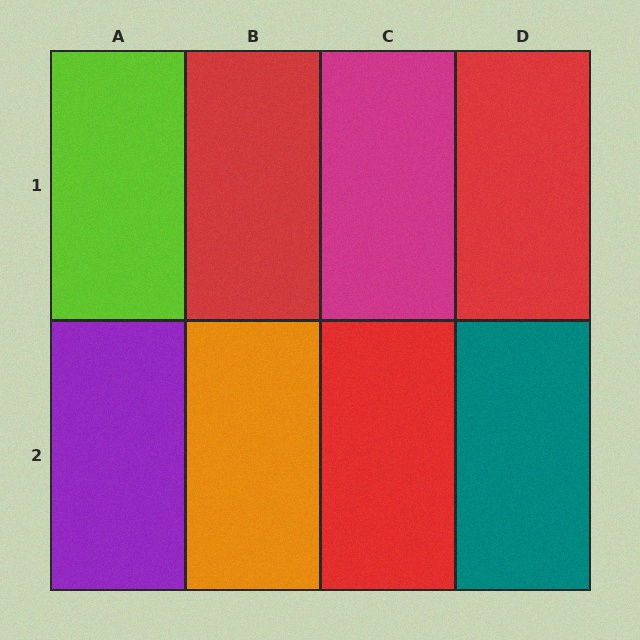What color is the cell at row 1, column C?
Magenta.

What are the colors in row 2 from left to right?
Purple, orange, red, teal.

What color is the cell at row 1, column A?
Lime.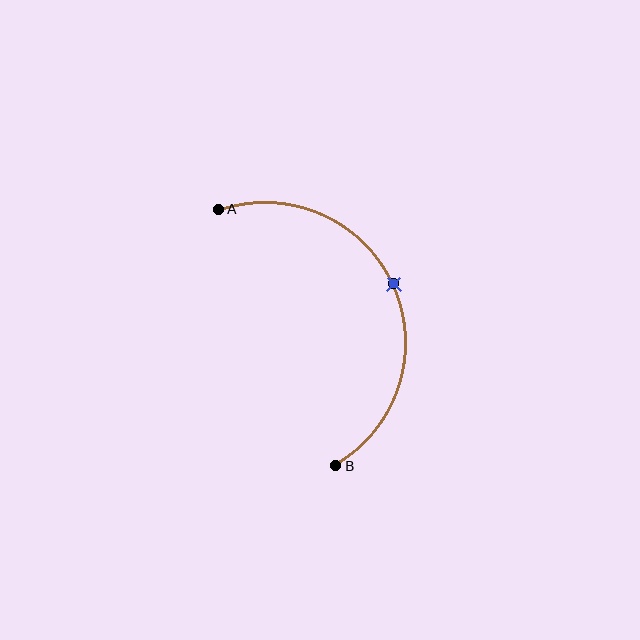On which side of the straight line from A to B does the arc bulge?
The arc bulges to the right of the straight line connecting A and B.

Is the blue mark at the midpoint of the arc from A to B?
Yes. The blue mark lies on the arc at equal arc-length from both A and B — it is the arc midpoint.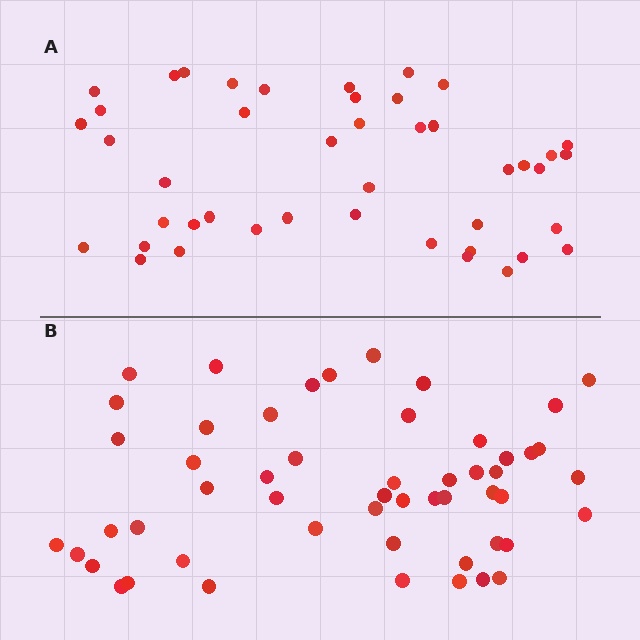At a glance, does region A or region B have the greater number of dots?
Region B (the bottom region) has more dots.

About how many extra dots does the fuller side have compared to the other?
Region B has roughly 8 or so more dots than region A.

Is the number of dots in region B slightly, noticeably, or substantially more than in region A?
Region B has only slightly more — the two regions are fairly close. The ratio is roughly 1.2 to 1.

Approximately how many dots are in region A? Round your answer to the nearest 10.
About 40 dots. (The exact count is 44, which rounds to 40.)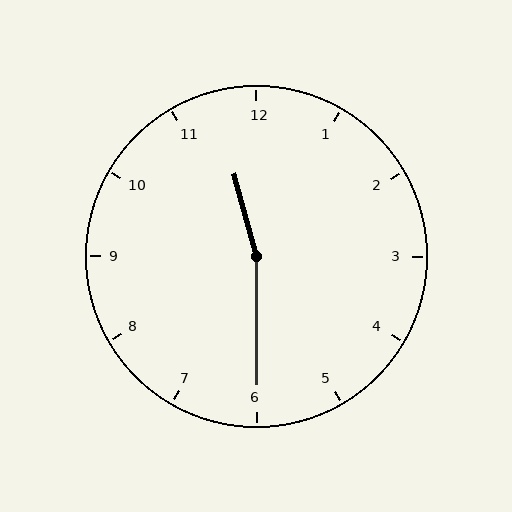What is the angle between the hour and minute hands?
Approximately 165 degrees.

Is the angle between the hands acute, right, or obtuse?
It is obtuse.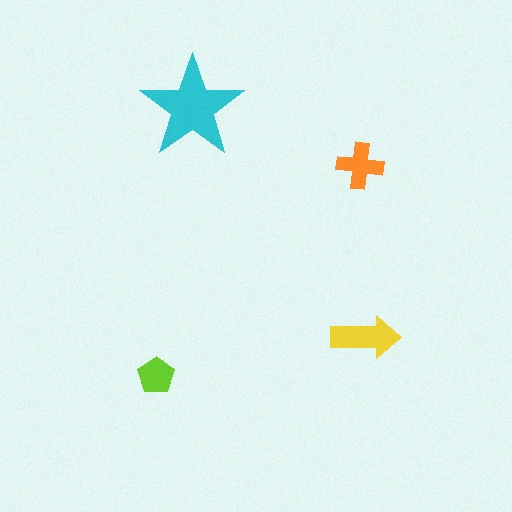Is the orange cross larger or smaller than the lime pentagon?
Larger.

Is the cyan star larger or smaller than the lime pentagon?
Larger.